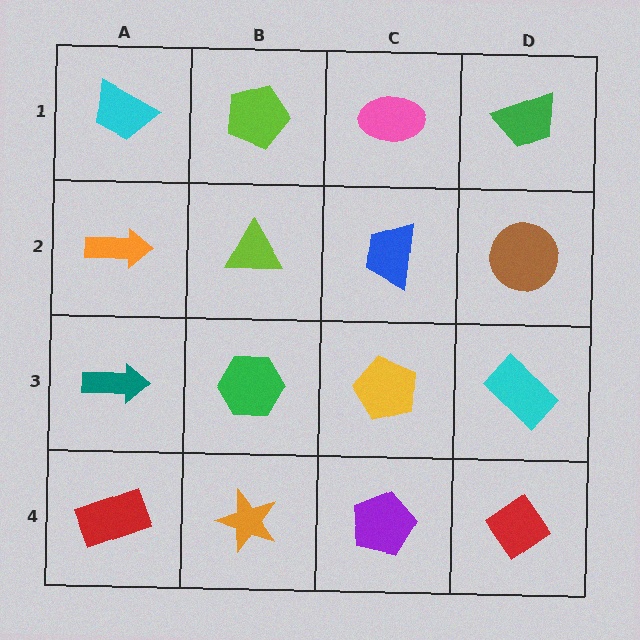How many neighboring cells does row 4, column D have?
2.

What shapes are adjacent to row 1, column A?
An orange arrow (row 2, column A), a lime pentagon (row 1, column B).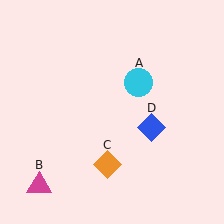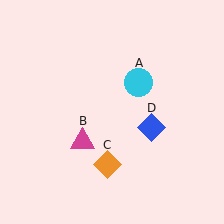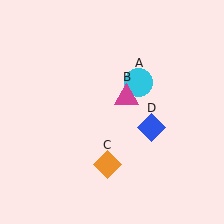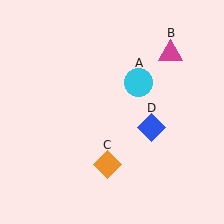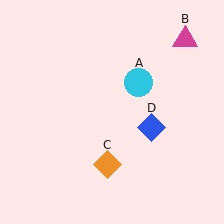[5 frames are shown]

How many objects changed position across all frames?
1 object changed position: magenta triangle (object B).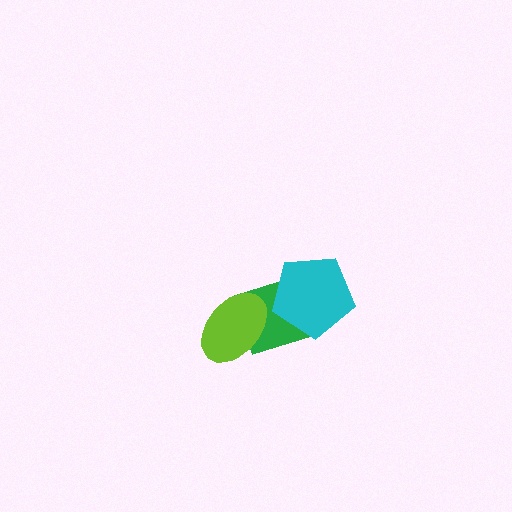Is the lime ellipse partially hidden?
No, no other shape covers it.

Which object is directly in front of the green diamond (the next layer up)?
The cyan pentagon is directly in front of the green diamond.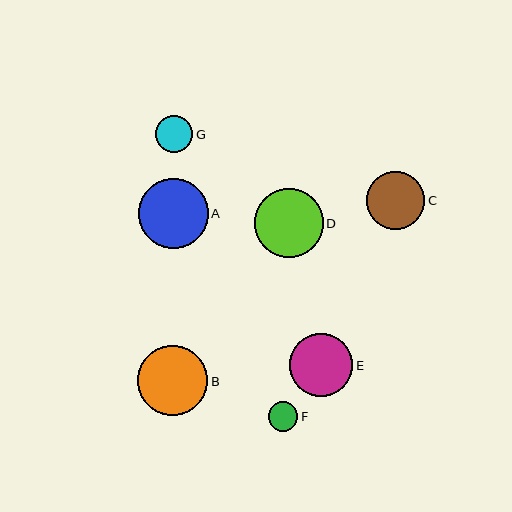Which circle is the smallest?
Circle F is the smallest with a size of approximately 29 pixels.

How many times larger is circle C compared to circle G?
Circle C is approximately 1.6 times the size of circle G.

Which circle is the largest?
Circle B is the largest with a size of approximately 70 pixels.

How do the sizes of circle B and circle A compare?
Circle B and circle A are approximately the same size.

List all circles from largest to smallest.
From largest to smallest: B, A, D, E, C, G, F.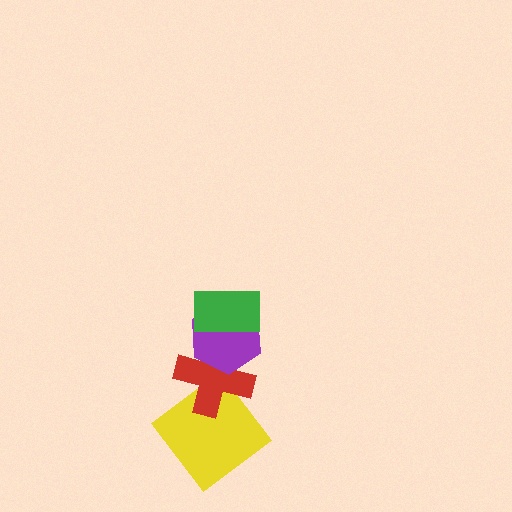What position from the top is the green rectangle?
The green rectangle is 1st from the top.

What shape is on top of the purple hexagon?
The green rectangle is on top of the purple hexagon.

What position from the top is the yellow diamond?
The yellow diamond is 4th from the top.